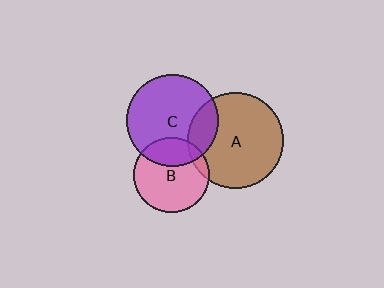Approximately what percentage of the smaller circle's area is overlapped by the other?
Approximately 20%.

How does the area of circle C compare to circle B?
Approximately 1.5 times.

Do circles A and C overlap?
Yes.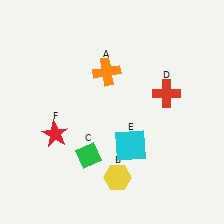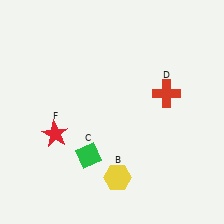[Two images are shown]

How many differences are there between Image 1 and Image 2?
There are 2 differences between the two images.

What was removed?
The orange cross (A), the cyan square (E) were removed in Image 2.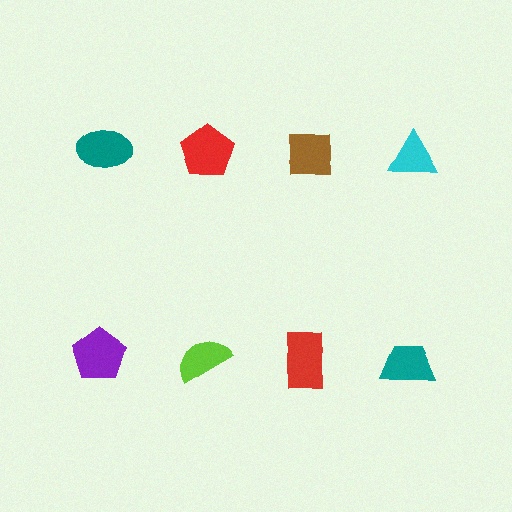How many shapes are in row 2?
4 shapes.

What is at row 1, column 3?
A brown square.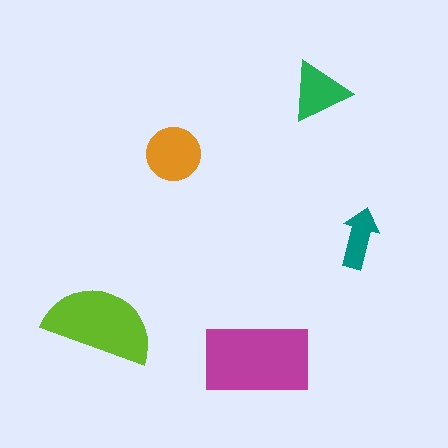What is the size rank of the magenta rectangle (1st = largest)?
1st.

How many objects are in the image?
There are 5 objects in the image.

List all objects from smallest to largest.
The teal arrow, the green triangle, the orange circle, the lime semicircle, the magenta rectangle.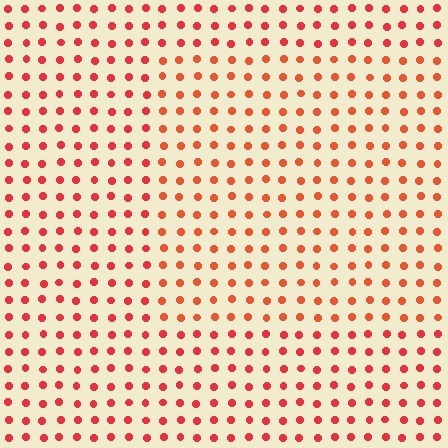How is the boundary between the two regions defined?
The boundary is defined purely by a slight shift in hue (about 16 degrees). Spacing, size, and orientation are identical on both sides.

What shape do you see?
I see a rectangle.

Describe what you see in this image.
The image is filled with small red elements in a uniform arrangement. A rectangle-shaped region is visible where the elements are tinted to a slightly different hue, forming a subtle color boundary.